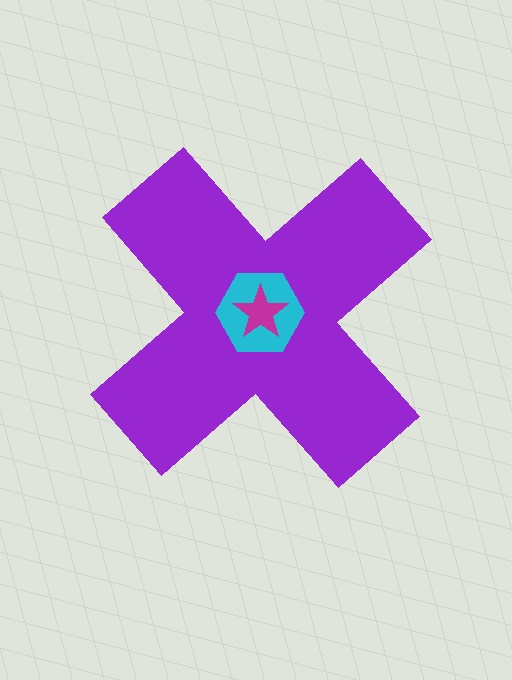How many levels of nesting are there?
3.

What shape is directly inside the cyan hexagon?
The magenta star.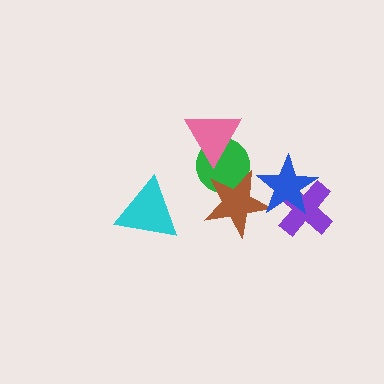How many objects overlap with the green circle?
2 objects overlap with the green circle.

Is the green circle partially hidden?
Yes, it is partially covered by another shape.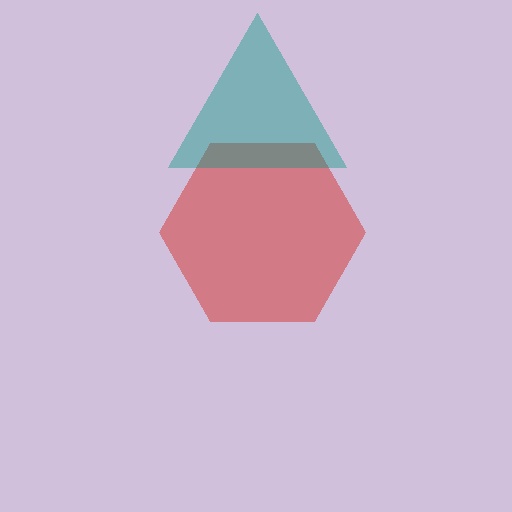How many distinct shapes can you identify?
There are 2 distinct shapes: a red hexagon, a teal triangle.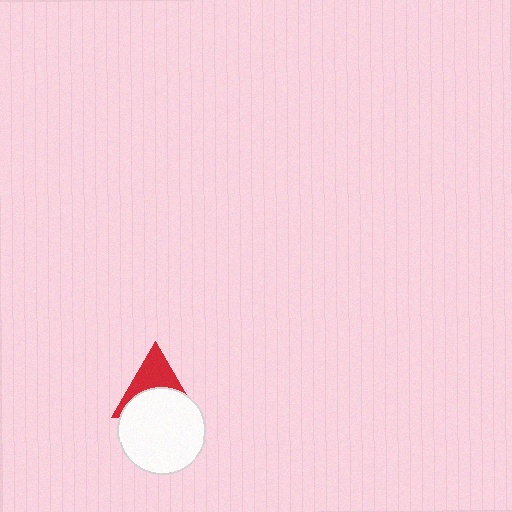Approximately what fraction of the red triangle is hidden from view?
Roughly 54% of the red triangle is hidden behind the white circle.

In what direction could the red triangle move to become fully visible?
The red triangle could move up. That would shift it out from behind the white circle entirely.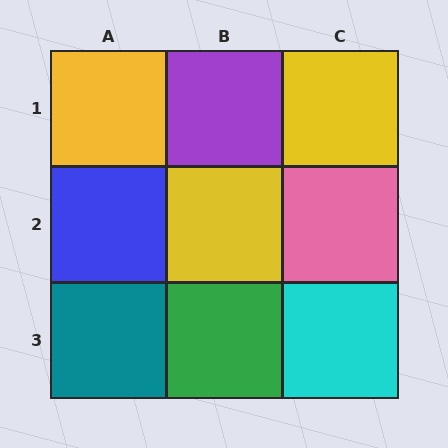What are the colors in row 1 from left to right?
Yellow, purple, yellow.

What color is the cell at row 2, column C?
Pink.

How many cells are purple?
1 cell is purple.